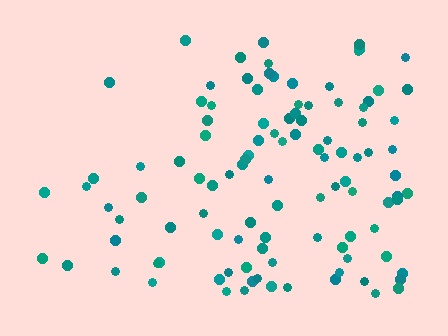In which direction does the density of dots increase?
From left to right, with the right side densest.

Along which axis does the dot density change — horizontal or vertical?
Horizontal.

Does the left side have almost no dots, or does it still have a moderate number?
Still a moderate number, just noticeably fewer than the right.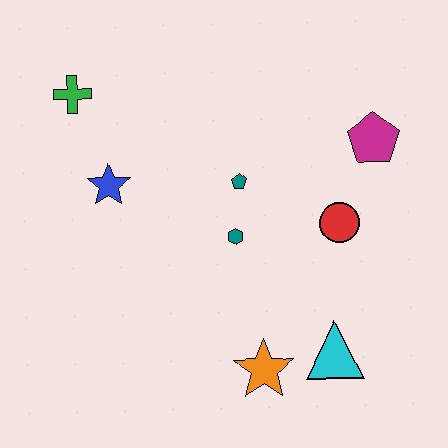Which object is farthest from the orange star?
The green cross is farthest from the orange star.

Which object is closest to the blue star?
The green cross is closest to the blue star.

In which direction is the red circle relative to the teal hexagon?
The red circle is to the right of the teal hexagon.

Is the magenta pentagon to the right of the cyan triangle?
Yes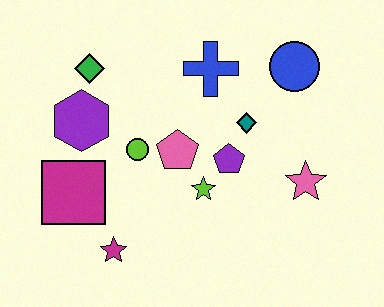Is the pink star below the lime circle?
Yes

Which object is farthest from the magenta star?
The blue circle is farthest from the magenta star.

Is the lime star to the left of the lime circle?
No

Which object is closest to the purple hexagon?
The green diamond is closest to the purple hexagon.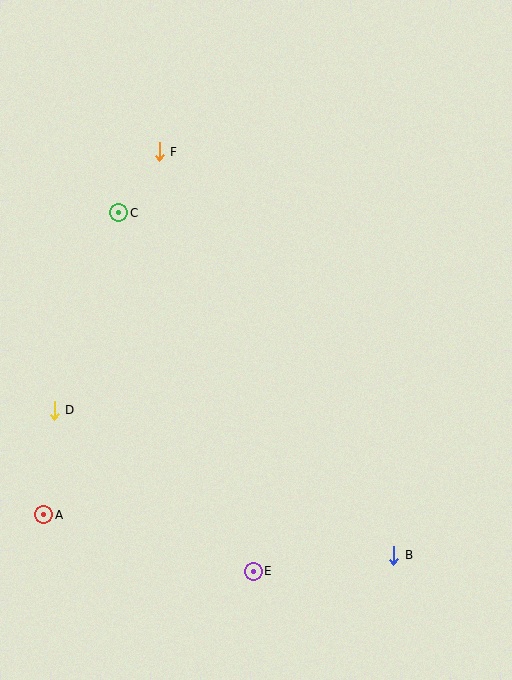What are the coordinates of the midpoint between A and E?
The midpoint between A and E is at (148, 543).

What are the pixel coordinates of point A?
Point A is at (44, 515).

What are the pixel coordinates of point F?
Point F is at (159, 152).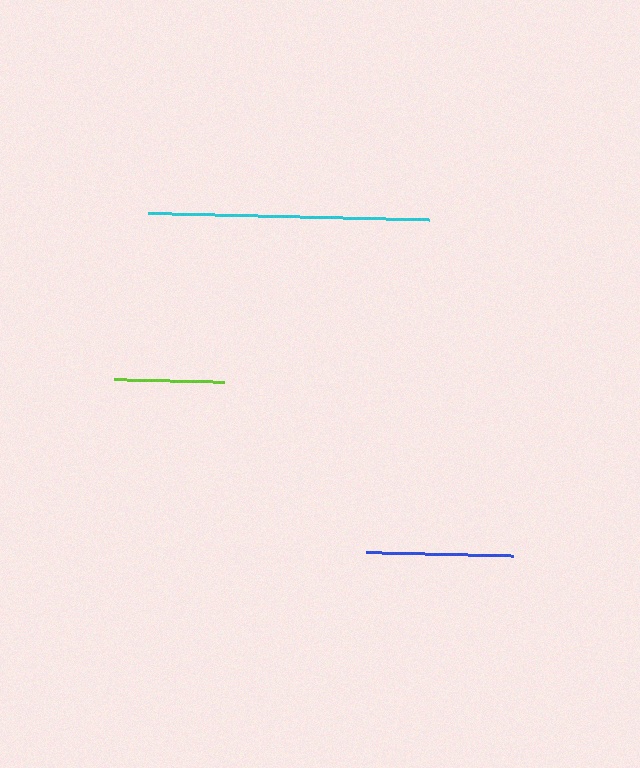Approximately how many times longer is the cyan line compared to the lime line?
The cyan line is approximately 2.6 times the length of the lime line.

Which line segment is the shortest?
The lime line is the shortest at approximately 110 pixels.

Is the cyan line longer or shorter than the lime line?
The cyan line is longer than the lime line.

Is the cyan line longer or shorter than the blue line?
The cyan line is longer than the blue line.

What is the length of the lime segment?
The lime segment is approximately 110 pixels long.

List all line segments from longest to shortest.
From longest to shortest: cyan, blue, lime.